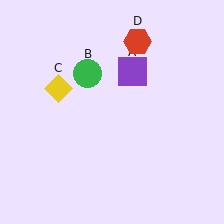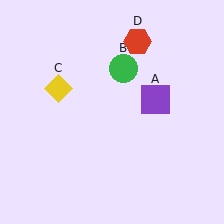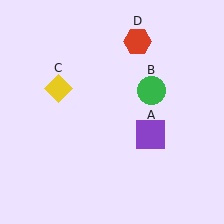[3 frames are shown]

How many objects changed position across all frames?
2 objects changed position: purple square (object A), green circle (object B).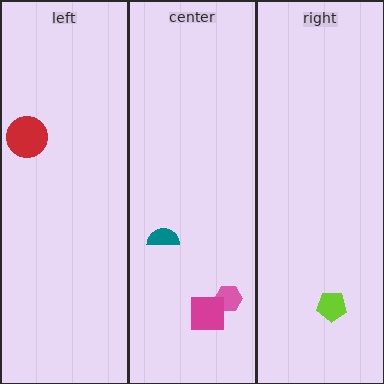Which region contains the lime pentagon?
The right region.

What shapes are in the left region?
The red circle.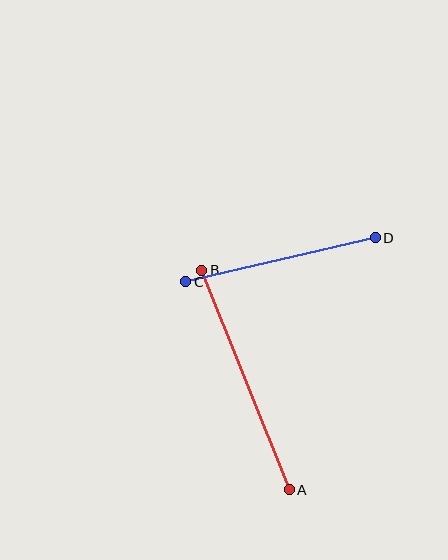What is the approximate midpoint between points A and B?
The midpoint is at approximately (246, 380) pixels.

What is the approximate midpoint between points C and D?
The midpoint is at approximately (281, 260) pixels.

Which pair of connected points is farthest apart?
Points A and B are farthest apart.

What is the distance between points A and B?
The distance is approximately 236 pixels.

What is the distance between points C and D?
The distance is approximately 194 pixels.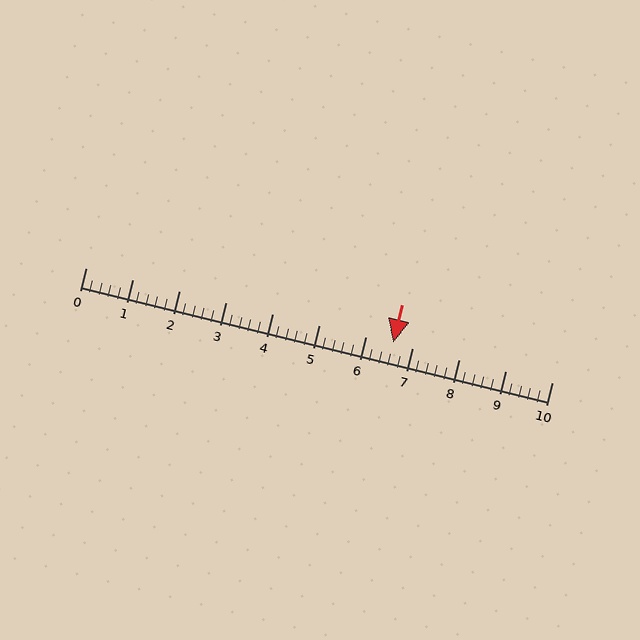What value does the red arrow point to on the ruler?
The red arrow points to approximately 6.6.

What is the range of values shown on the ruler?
The ruler shows values from 0 to 10.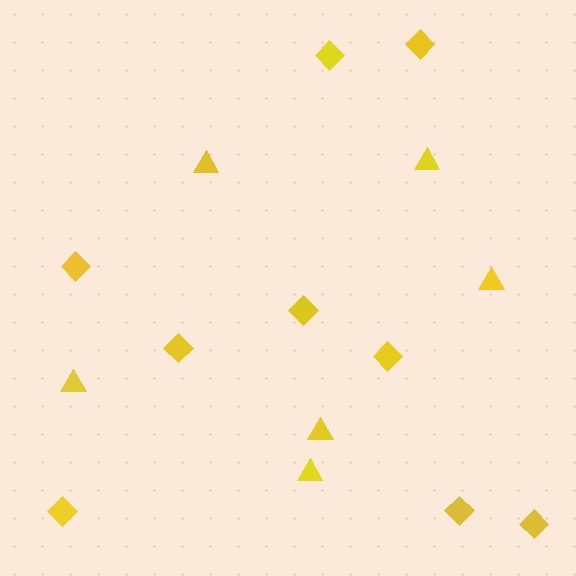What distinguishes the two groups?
There are 2 groups: one group of diamonds (9) and one group of triangles (6).